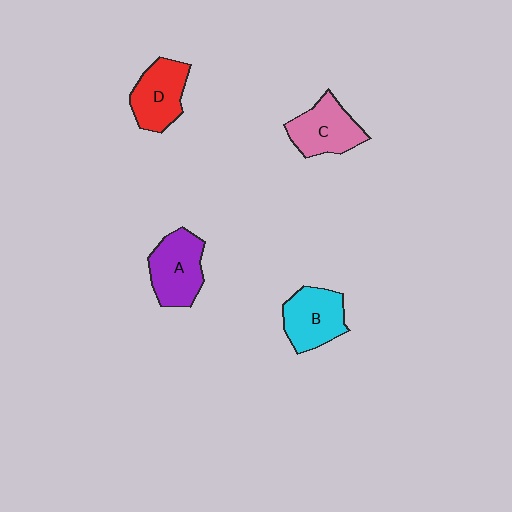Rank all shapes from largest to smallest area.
From largest to smallest: A (purple), B (cyan), C (pink), D (red).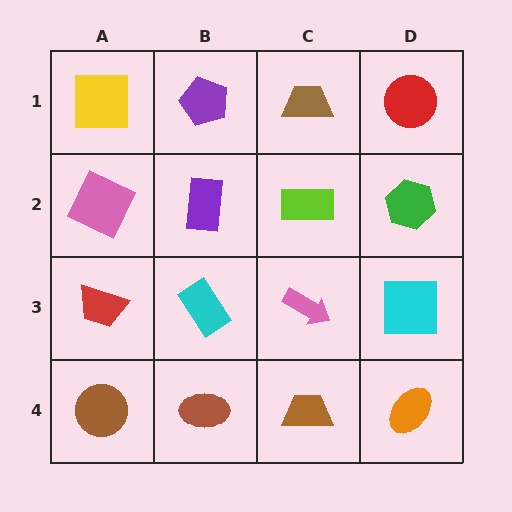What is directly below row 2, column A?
A red trapezoid.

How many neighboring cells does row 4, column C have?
3.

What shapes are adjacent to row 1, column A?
A pink square (row 2, column A), a purple pentagon (row 1, column B).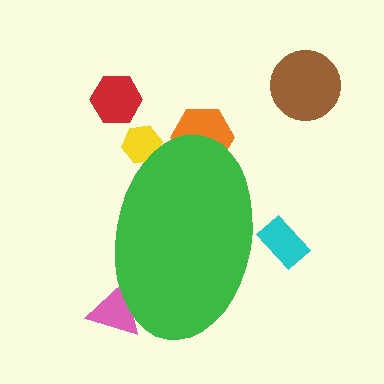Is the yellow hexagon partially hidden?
Yes, the yellow hexagon is partially hidden behind the green ellipse.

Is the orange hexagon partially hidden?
Yes, the orange hexagon is partially hidden behind the green ellipse.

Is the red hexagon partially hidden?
No, the red hexagon is fully visible.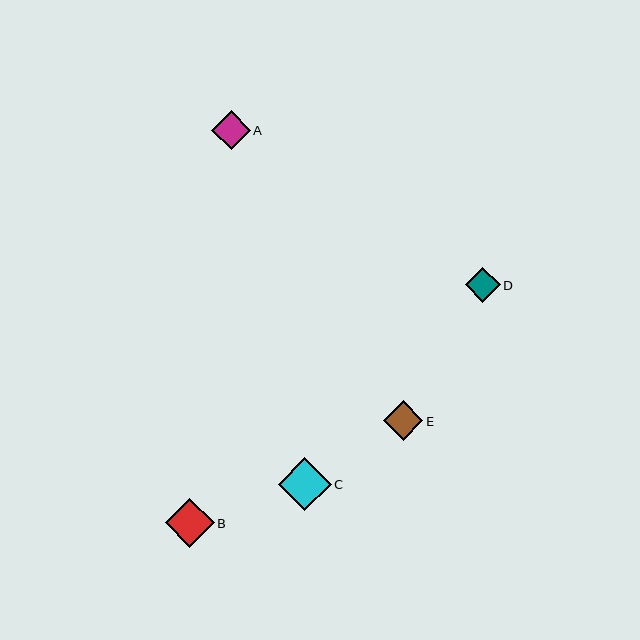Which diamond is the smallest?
Diamond D is the smallest with a size of approximately 35 pixels.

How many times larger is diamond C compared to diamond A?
Diamond C is approximately 1.4 times the size of diamond A.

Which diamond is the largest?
Diamond C is the largest with a size of approximately 53 pixels.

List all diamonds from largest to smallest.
From largest to smallest: C, B, E, A, D.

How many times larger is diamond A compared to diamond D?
Diamond A is approximately 1.1 times the size of diamond D.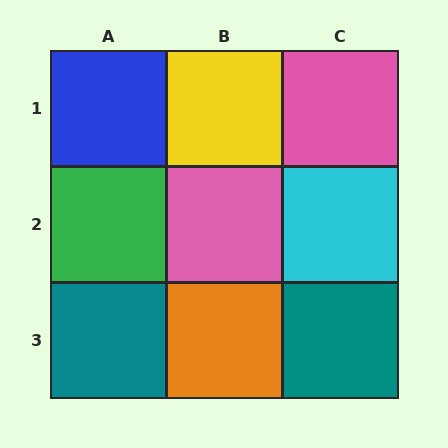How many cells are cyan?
1 cell is cyan.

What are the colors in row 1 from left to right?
Blue, yellow, pink.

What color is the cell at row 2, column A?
Green.